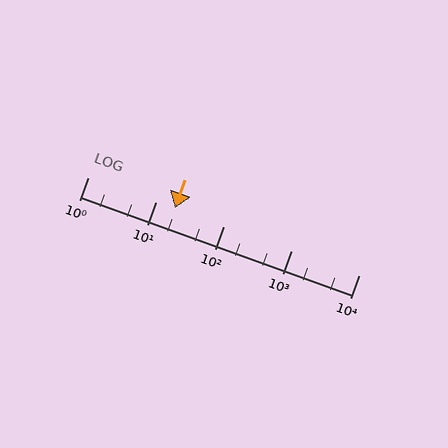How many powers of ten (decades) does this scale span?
The scale spans 4 decades, from 1 to 10000.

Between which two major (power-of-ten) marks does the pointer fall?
The pointer is between 10 and 100.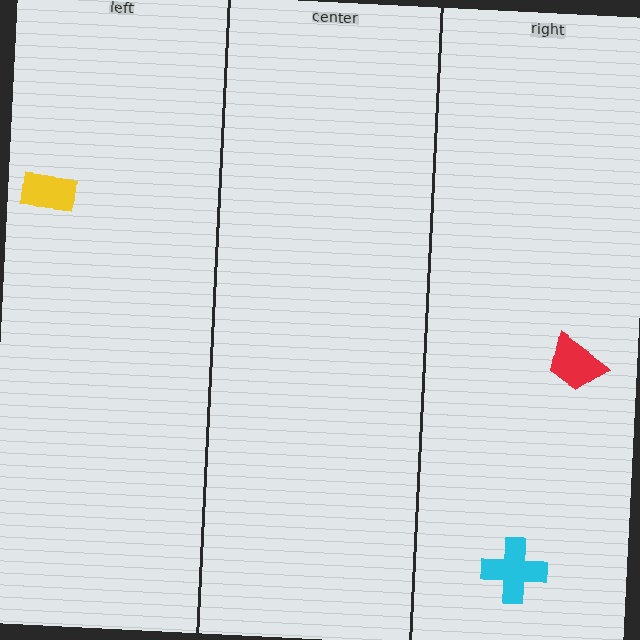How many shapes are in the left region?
1.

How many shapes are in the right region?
2.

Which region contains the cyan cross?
The right region.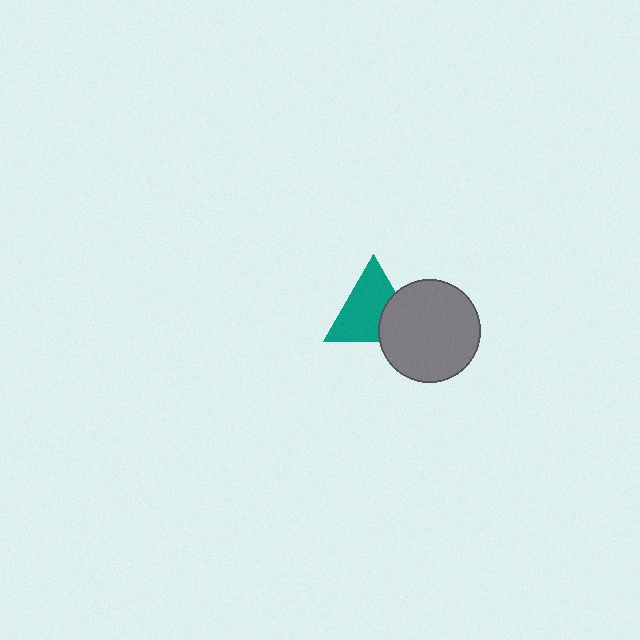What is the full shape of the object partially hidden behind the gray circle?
The partially hidden object is a teal triangle.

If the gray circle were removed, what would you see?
You would see the complete teal triangle.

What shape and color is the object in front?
The object in front is a gray circle.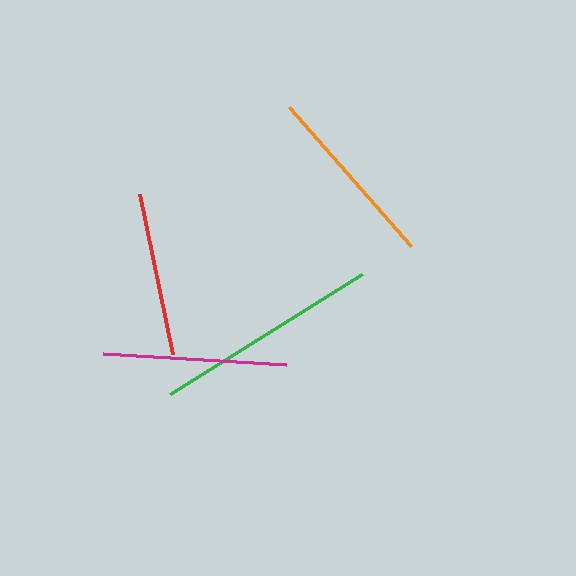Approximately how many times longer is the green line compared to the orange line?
The green line is approximately 1.2 times the length of the orange line.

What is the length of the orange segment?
The orange segment is approximately 185 pixels long.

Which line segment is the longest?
The green line is the longest at approximately 227 pixels.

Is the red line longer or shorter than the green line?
The green line is longer than the red line.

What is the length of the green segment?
The green segment is approximately 227 pixels long.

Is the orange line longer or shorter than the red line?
The orange line is longer than the red line.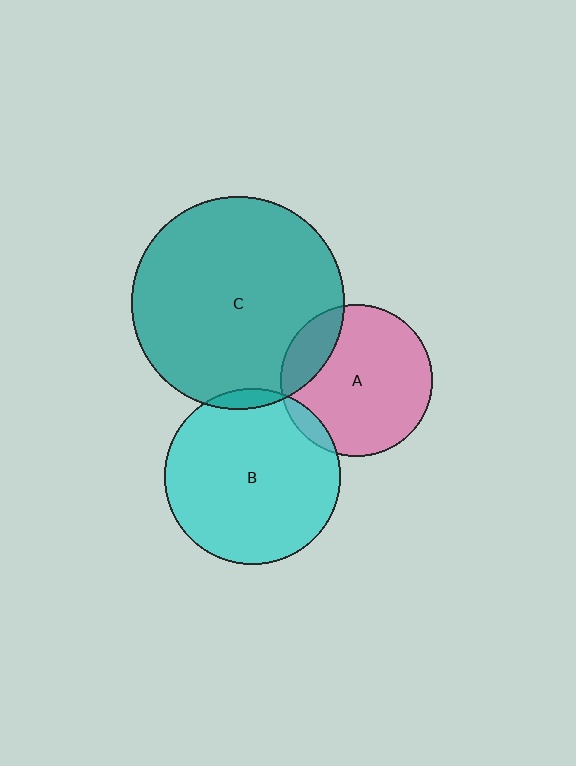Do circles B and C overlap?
Yes.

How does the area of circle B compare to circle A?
Approximately 1.3 times.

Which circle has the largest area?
Circle C (teal).